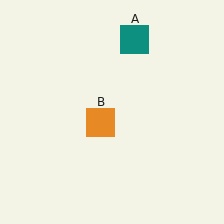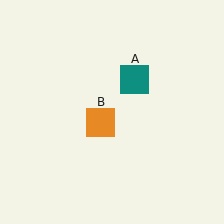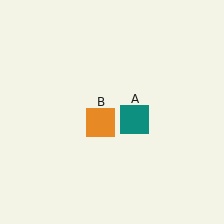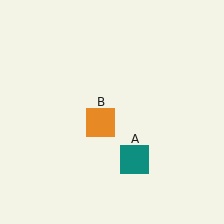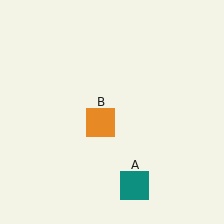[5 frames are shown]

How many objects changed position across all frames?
1 object changed position: teal square (object A).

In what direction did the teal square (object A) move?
The teal square (object A) moved down.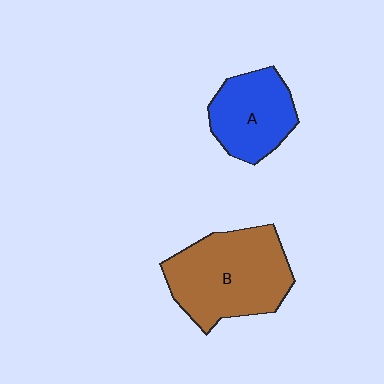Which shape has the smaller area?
Shape A (blue).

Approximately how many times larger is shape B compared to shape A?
Approximately 1.5 times.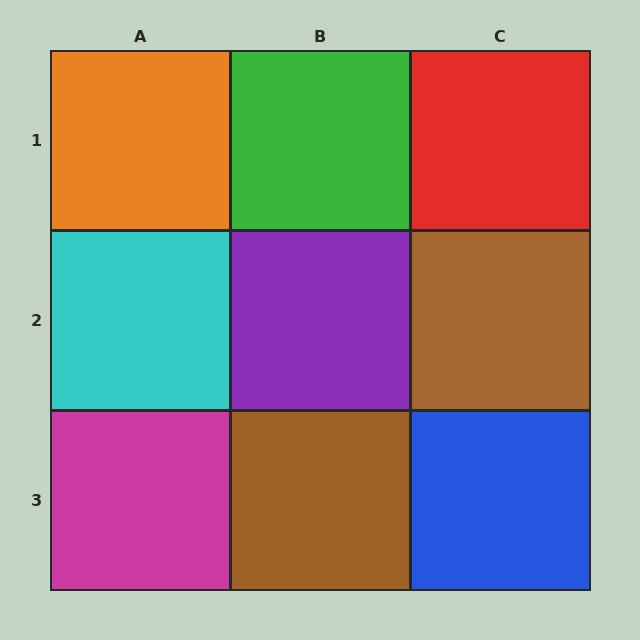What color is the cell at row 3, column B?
Brown.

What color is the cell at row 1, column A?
Orange.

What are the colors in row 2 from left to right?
Cyan, purple, brown.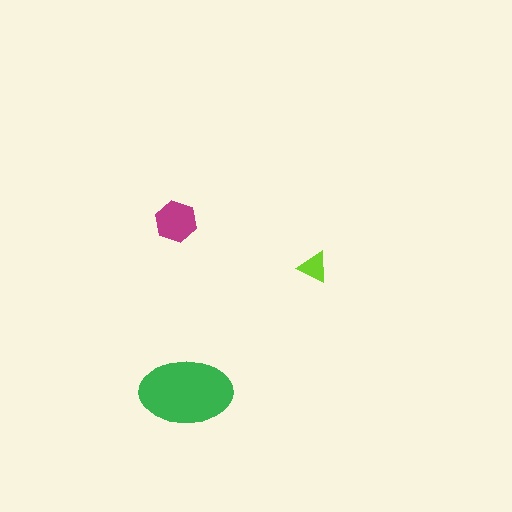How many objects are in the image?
There are 3 objects in the image.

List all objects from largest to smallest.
The green ellipse, the magenta hexagon, the lime triangle.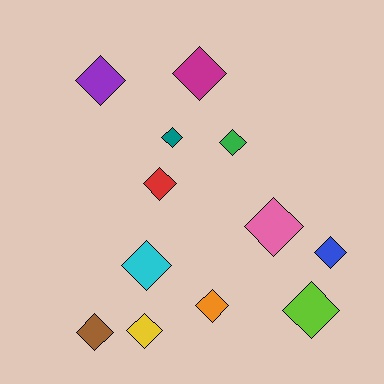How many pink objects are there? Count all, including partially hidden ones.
There is 1 pink object.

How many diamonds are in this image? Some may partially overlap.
There are 12 diamonds.